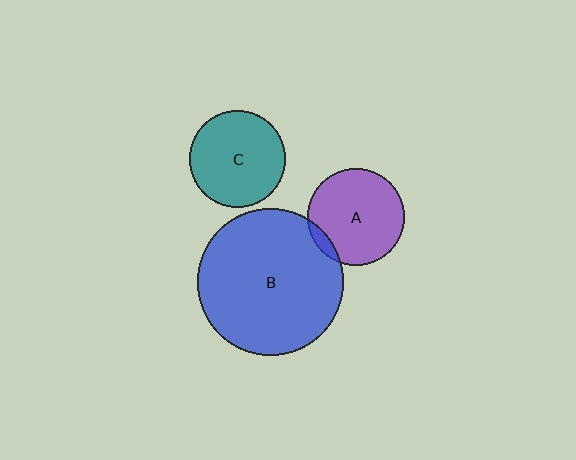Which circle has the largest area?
Circle B (blue).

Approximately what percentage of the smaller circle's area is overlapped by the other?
Approximately 5%.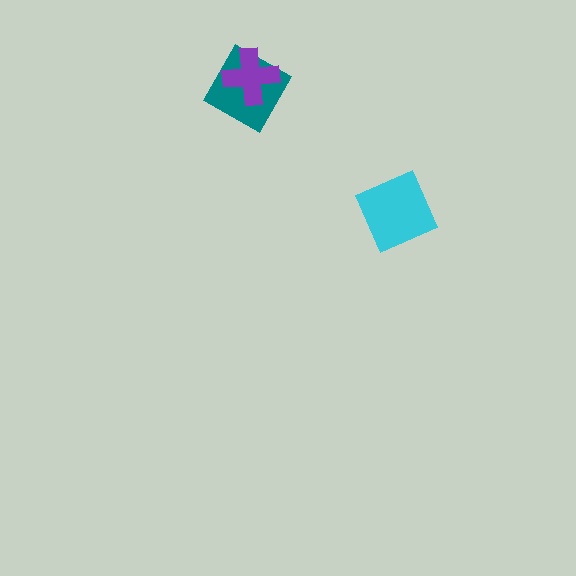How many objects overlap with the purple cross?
1 object overlaps with the purple cross.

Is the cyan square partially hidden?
No, no other shape covers it.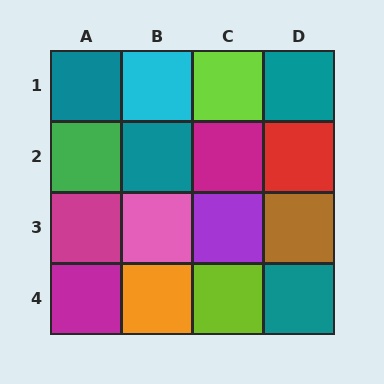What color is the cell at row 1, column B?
Cyan.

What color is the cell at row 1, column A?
Teal.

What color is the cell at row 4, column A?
Magenta.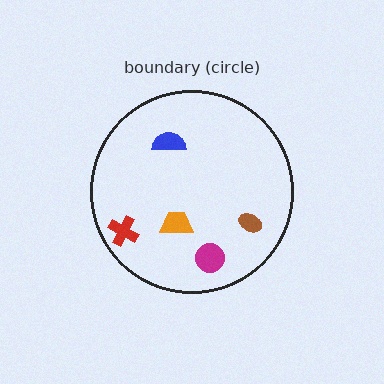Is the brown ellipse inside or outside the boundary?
Inside.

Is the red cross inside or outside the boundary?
Inside.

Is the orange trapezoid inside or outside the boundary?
Inside.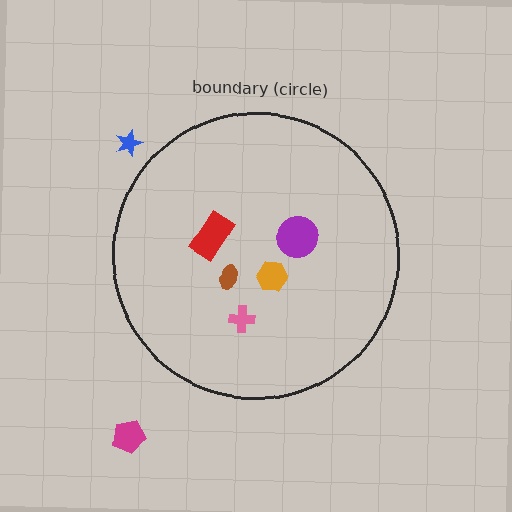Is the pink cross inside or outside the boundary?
Inside.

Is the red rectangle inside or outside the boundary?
Inside.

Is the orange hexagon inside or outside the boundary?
Inside.